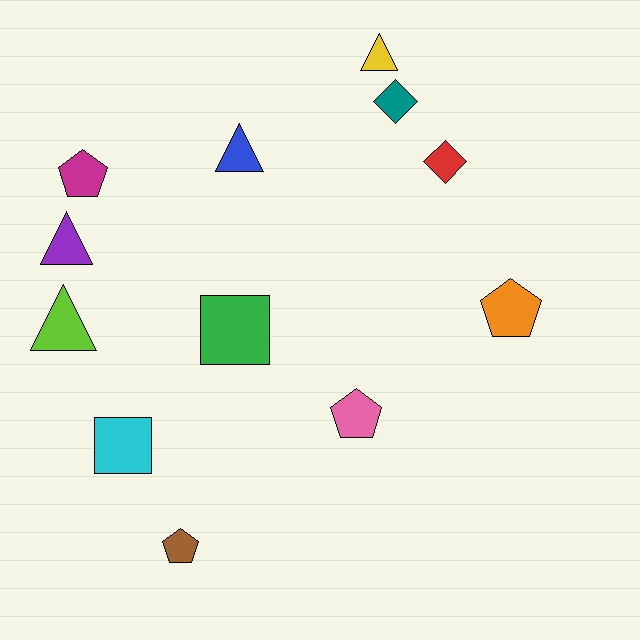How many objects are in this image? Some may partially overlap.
There are 12 objects.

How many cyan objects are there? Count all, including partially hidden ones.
There is 1 cyan object.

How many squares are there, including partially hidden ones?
There are 2 squares.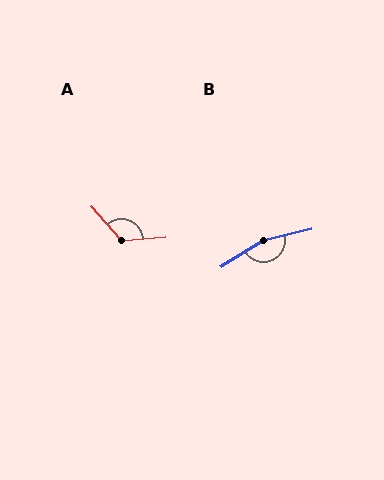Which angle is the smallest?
A, at approximately 128 degrees.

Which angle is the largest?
B, at approximately 160 degrees.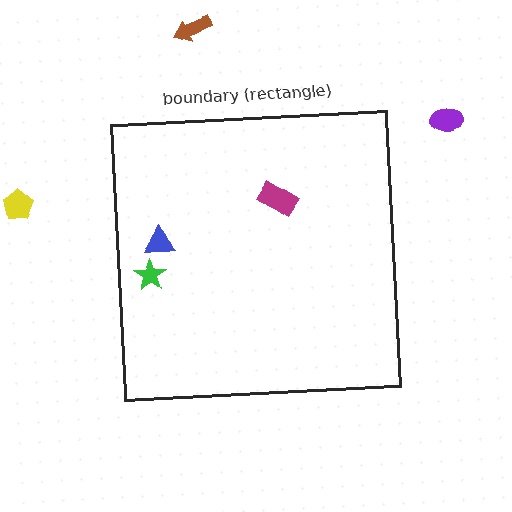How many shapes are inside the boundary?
3 inside, 3 outside.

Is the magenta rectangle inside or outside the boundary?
Inside.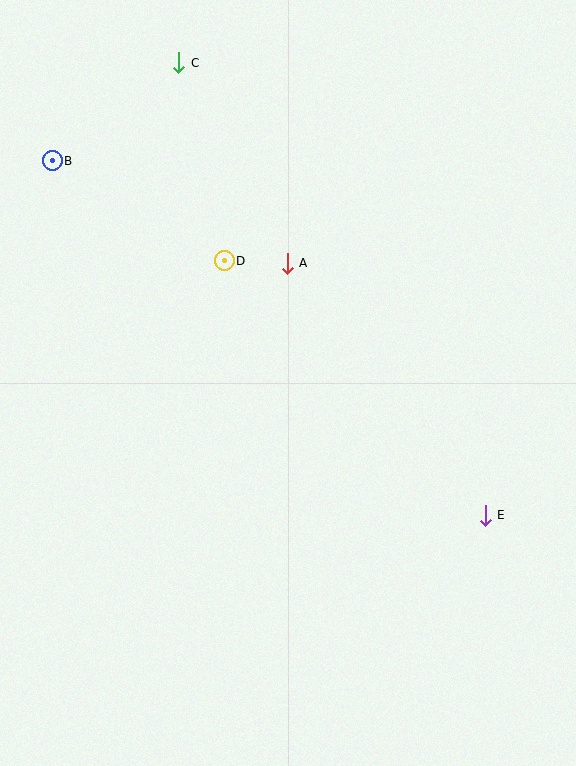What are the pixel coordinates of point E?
Point E is at (485, 515).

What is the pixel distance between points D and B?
The distance between D and B is 199 pixels.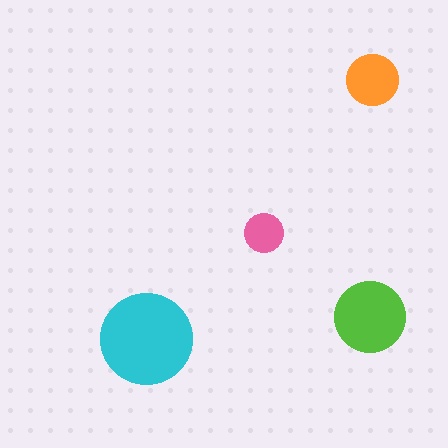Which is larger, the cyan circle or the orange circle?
The cyan one.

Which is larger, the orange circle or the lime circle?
The lime one.